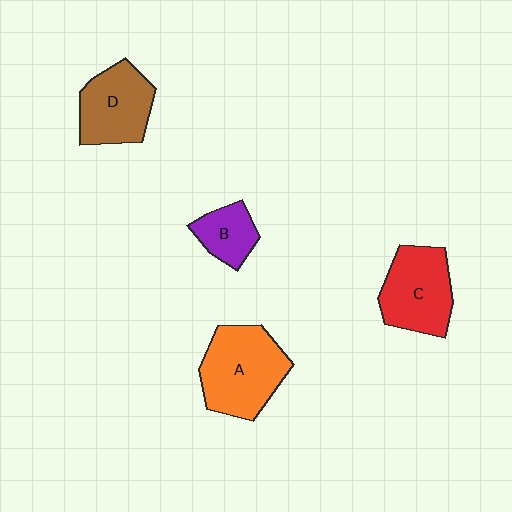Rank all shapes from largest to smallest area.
From largest to smallest: A (orange), C (red), D (brown), B (purple).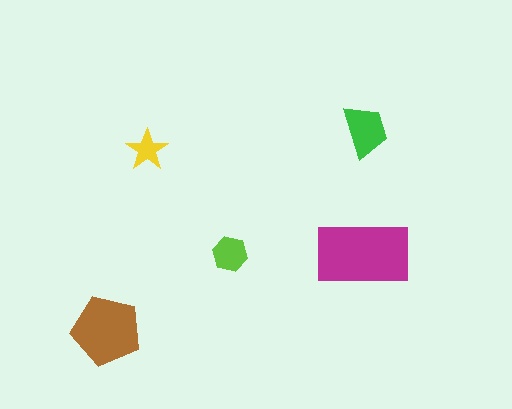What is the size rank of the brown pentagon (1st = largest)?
2nd.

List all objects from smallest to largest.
The yellow star, the lime hexagon, the green trapezoid, the brown pentagon, the magenta rectangle.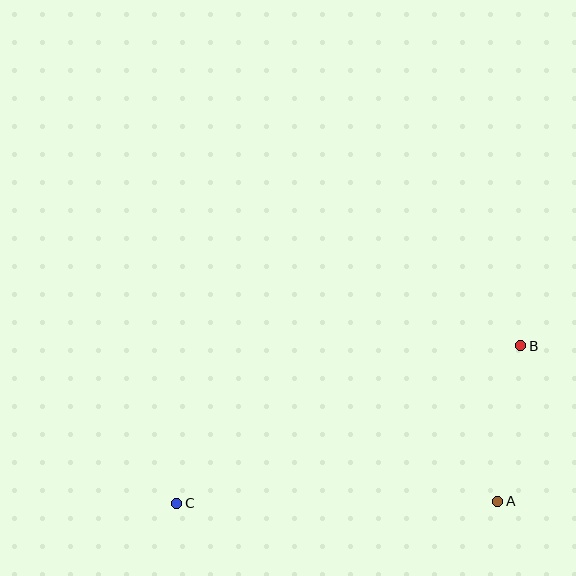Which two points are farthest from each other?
Points B and C are farthest from each other.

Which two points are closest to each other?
Points A and B are closest to each other.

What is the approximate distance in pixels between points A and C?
The distance between A and C is approximately 321 pixels.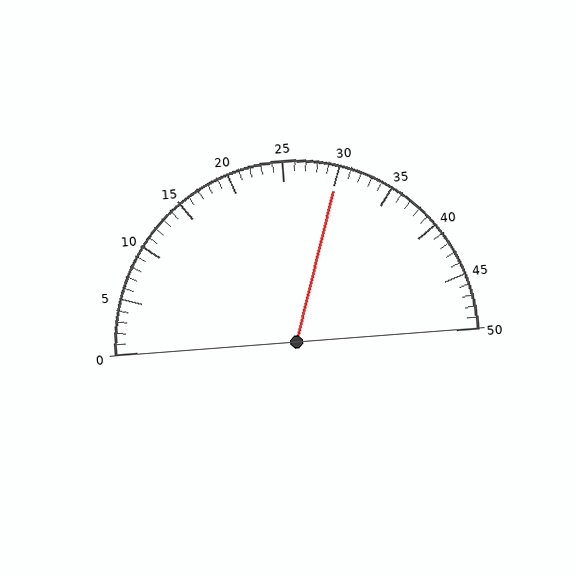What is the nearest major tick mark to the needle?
The nearest major tick mark is 30.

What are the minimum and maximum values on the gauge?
The gauge ranges from 0 to 50.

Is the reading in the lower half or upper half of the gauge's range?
The reading is in the upper half of the range (0 to 50).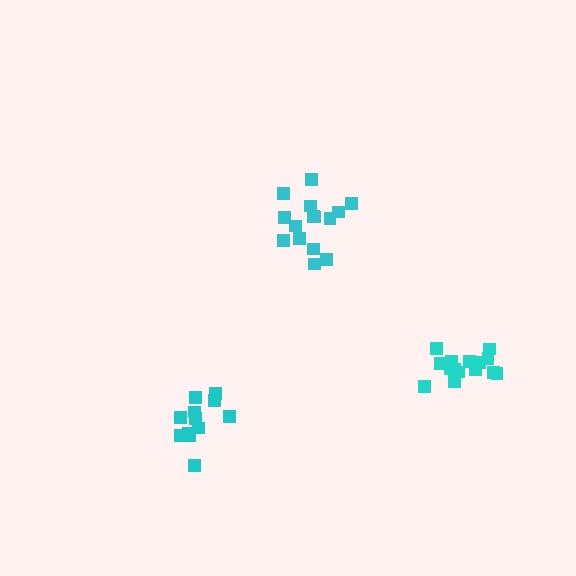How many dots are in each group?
Group 1: 15 dots, Group 2: 12 dots, Group 3: 15 dots (42 total).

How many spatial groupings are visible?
There are 3 spatial groupings.